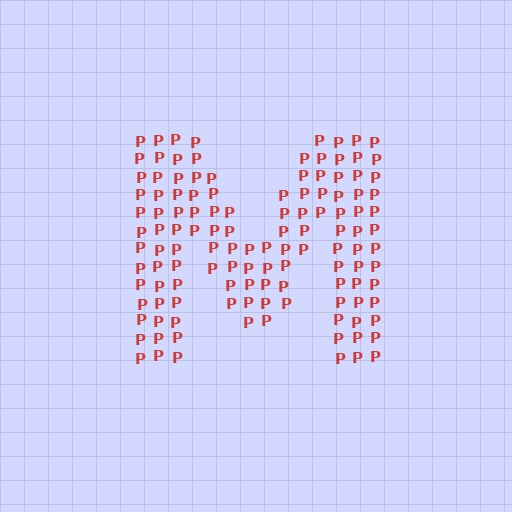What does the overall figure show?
The overall figure shows the letter M.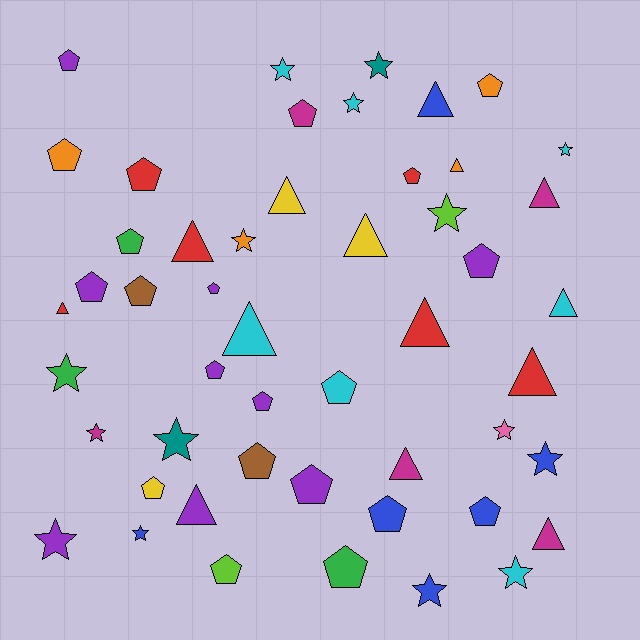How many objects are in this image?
There are 50 objects.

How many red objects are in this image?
There are 6 red objects.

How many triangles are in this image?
There are 14 triangles.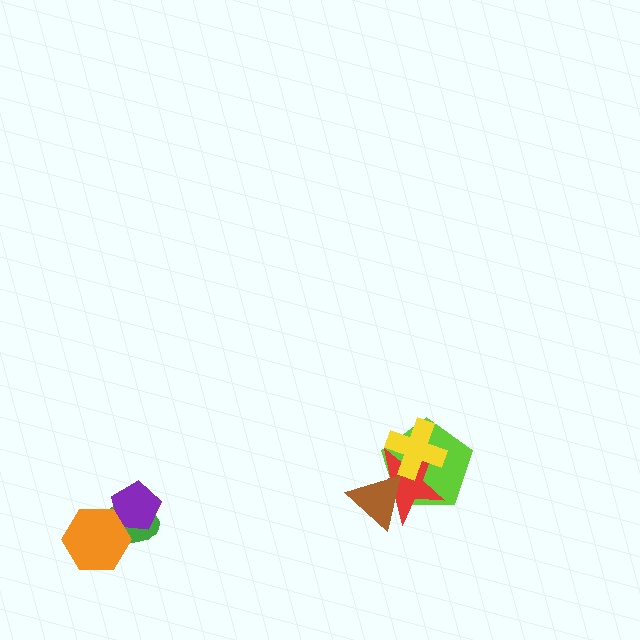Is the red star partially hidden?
Yes, it is partially covered by another shape.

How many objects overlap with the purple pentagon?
2 objects overlap with the purple pentagon.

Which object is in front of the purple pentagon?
The orange hexagon is in front of the purple pentagon.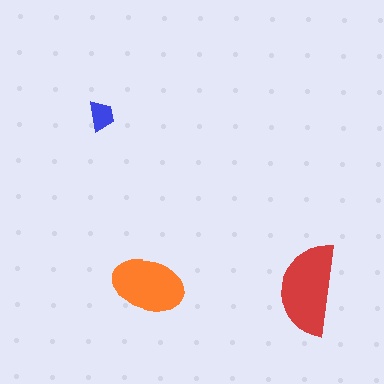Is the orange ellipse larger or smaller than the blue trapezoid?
Larger.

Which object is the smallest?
The blue trapezoid.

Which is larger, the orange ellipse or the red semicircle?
The red semicircle.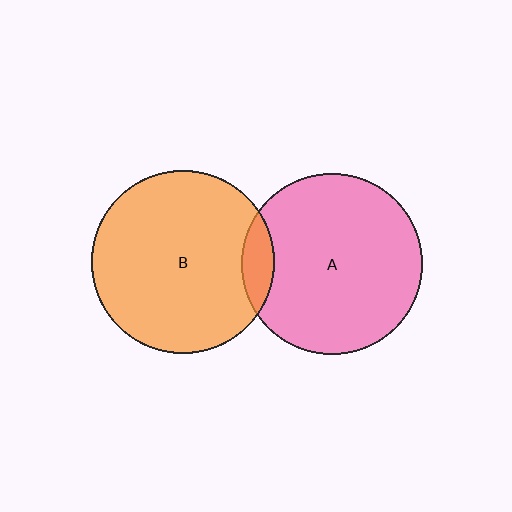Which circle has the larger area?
Circle B (orange).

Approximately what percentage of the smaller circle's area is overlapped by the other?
Approximately 10%.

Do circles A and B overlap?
Yes.